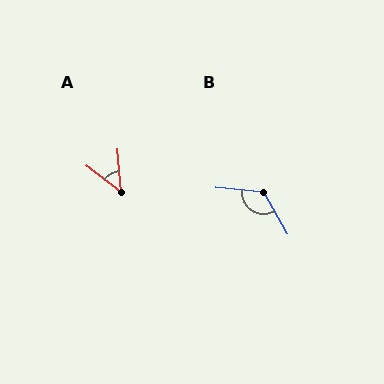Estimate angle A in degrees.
Approximately 48 degrees.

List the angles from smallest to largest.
A (48°), B (126°).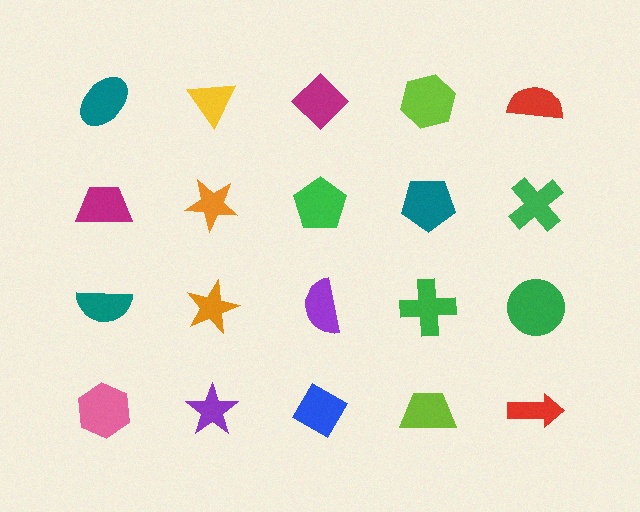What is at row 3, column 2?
An orange star.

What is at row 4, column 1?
A pink hexagon.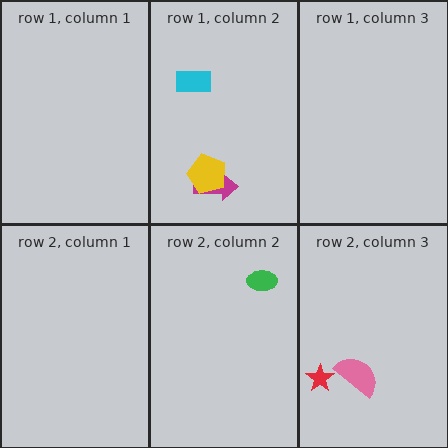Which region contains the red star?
The row 2, column 3 region.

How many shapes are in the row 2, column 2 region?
1.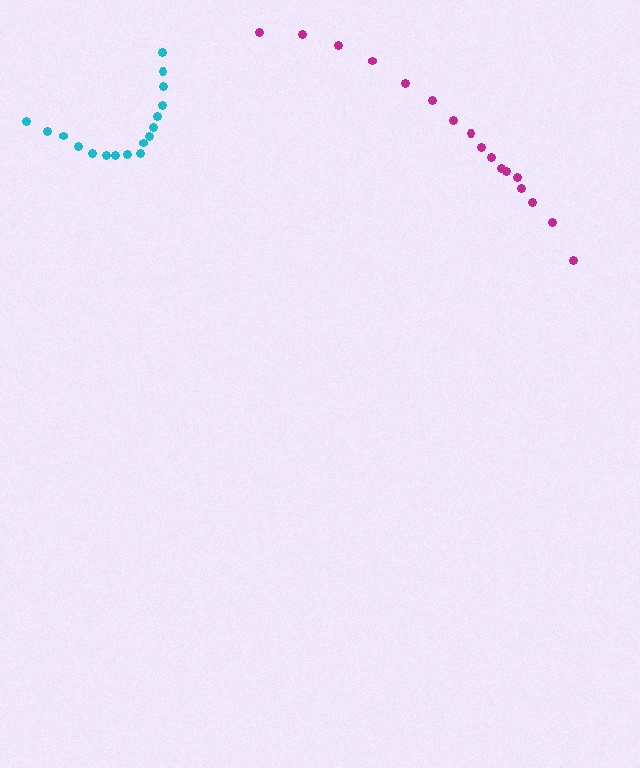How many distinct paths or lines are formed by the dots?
There are 2 distinct paths.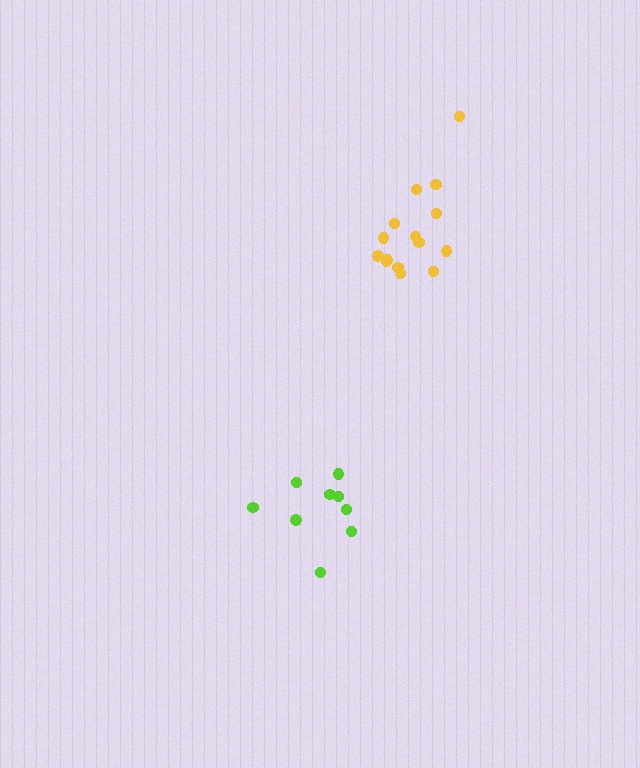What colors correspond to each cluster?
The clusters are colored: yellow, lime.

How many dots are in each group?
Group 1: 15 dots, Group 2: 9 dots (24 total).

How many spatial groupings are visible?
There are 2 spatial groupings.